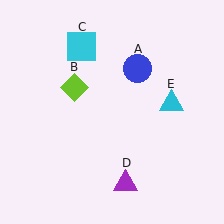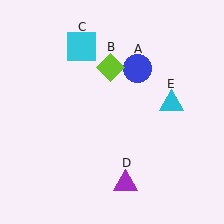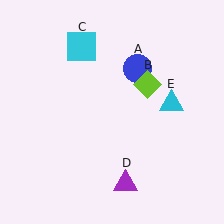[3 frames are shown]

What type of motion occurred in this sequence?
The lime diamond (object B) rotated clockwise around the center of the scene.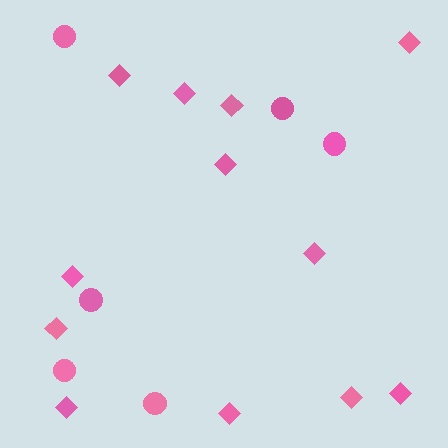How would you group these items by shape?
There are 2 groups: one group of diamonds (12) and one group of circles (6).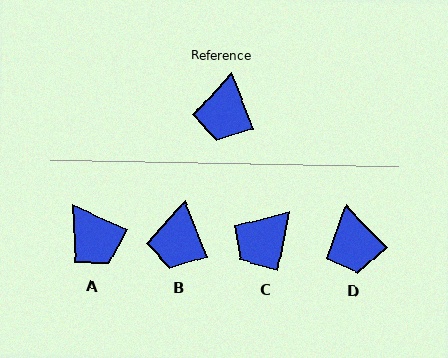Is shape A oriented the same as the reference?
No, it is off by about 45 degrees.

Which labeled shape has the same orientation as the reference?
B.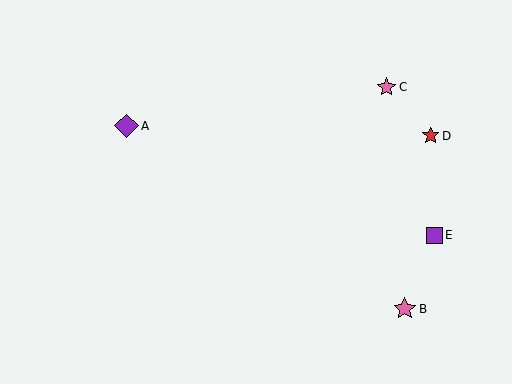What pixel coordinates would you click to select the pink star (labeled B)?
Click at (405, 309) to select the pink star B.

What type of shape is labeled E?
Shape E is a purple square.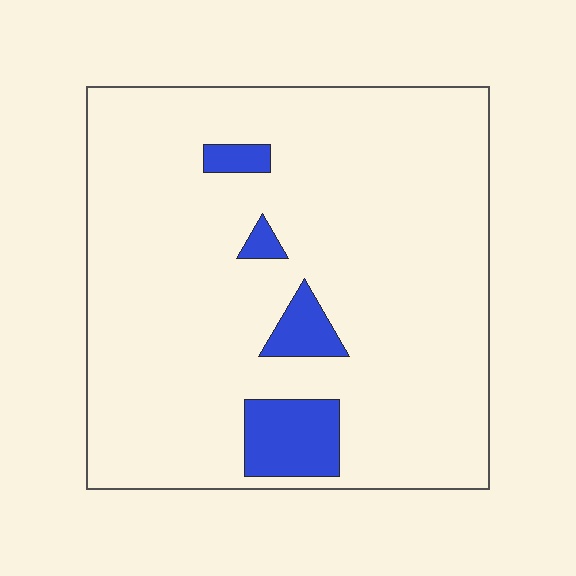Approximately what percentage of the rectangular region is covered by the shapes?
Approximately 10%.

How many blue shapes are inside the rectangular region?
4.